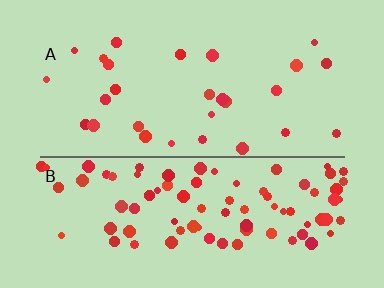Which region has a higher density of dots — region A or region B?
B (the bottom).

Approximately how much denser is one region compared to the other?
Approximately 3.1× — region B over region A.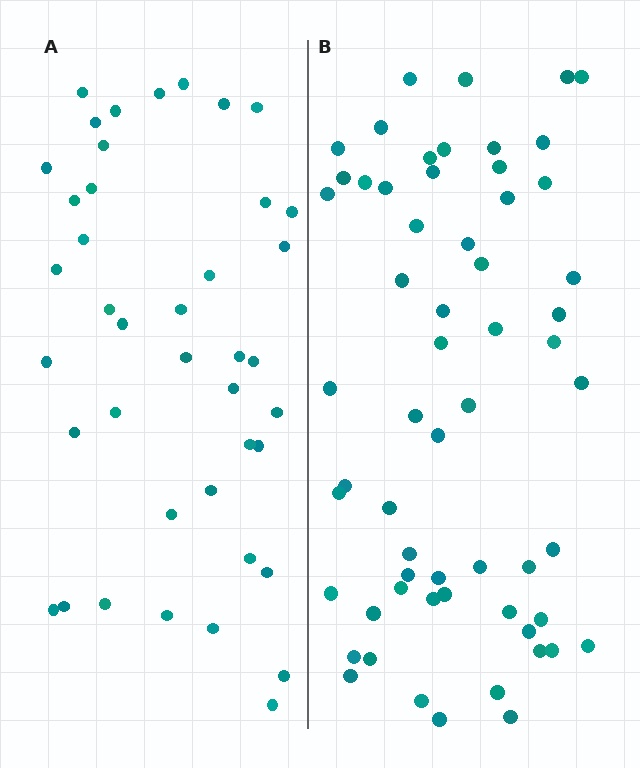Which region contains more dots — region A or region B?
Region B (the right region) has more dots.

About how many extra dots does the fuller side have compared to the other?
Region B has approximately 20 more dots than region A.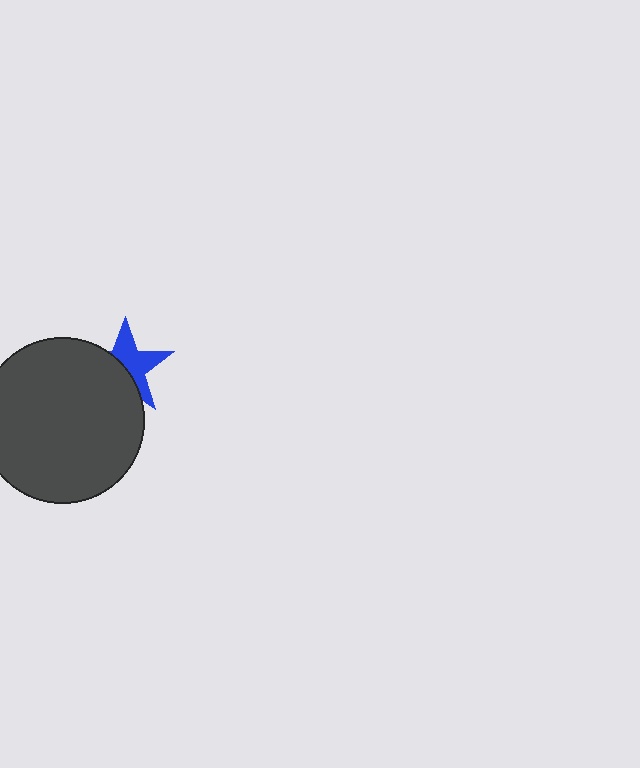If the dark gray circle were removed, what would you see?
You would see the complete blue star.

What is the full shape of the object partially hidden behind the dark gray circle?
The partially hidden object is a blue star.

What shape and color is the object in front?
The object in front is a dark gray circle.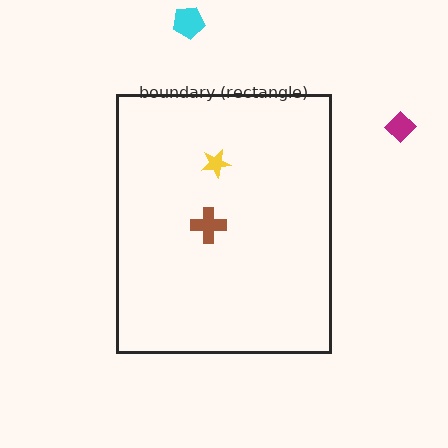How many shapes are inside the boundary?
2 inside, 2 outside.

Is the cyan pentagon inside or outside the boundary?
Outside.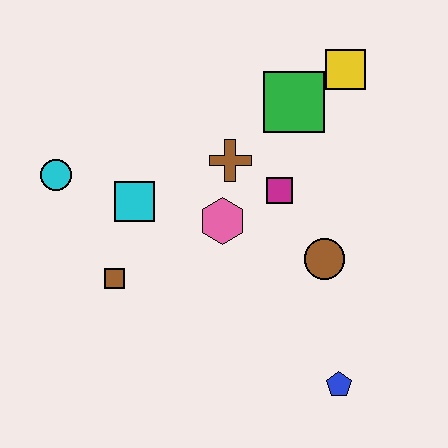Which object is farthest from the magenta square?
The cyan circle is farthest from the magenta square.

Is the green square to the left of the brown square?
No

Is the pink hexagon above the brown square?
Yes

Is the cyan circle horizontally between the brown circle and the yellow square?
No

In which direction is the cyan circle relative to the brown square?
The cyan circle is above the brown square.